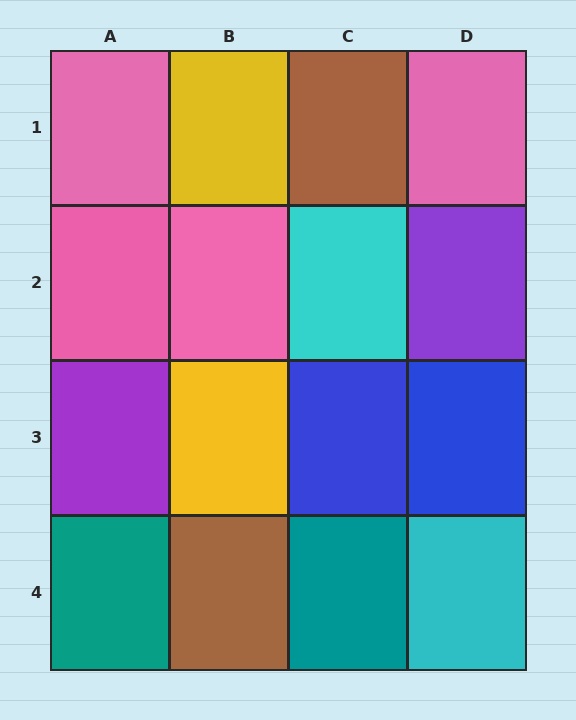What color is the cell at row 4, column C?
Teal.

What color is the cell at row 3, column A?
Purple.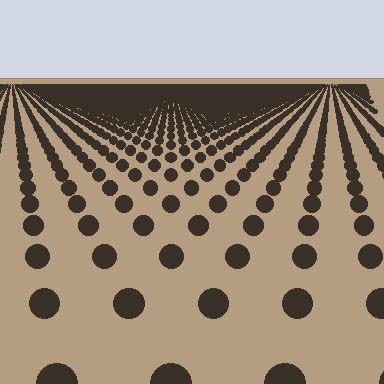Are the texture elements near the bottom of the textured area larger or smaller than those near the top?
Larger. Near the bottom, elements are closer to the viewer and appear at a bigger on-screen size.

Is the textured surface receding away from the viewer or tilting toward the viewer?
The surface is receding away from the viewer. Texture elements get smaller and denser toward the top.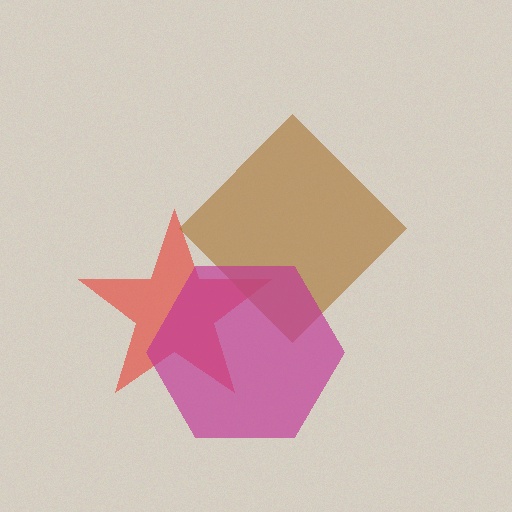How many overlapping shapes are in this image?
There are 3 overlapping shapes in the image.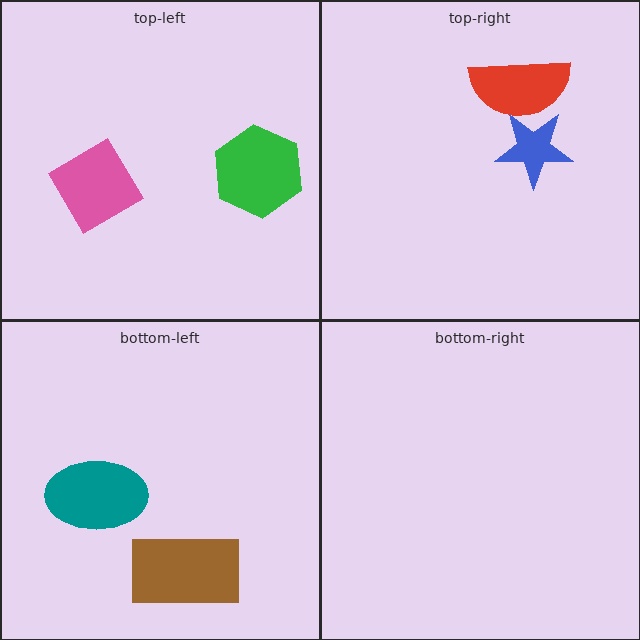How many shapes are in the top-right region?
2.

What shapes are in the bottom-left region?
The teal ellipse, the brown rectangle.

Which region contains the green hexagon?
The top-left region.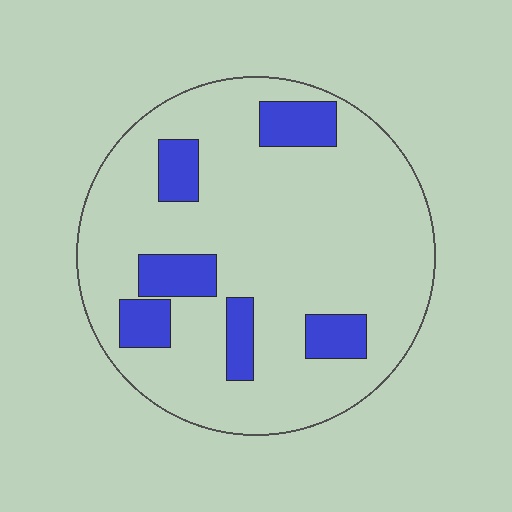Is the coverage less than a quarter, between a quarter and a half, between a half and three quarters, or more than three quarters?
Less than a quarter.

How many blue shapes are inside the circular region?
6.